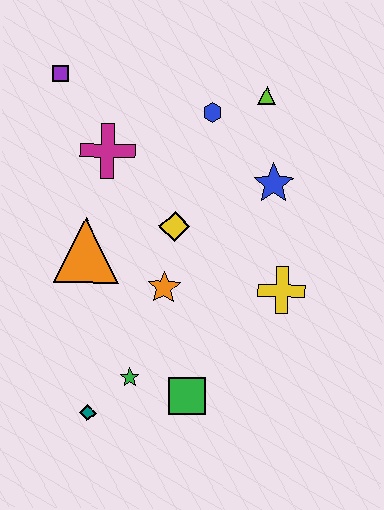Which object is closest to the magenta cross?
The purple square is closest to the magenta cross.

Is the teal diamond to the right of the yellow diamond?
No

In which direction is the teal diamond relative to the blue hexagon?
The teal diamond is below the blue hexagon.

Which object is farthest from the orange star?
The purple square is farthest from the orange star.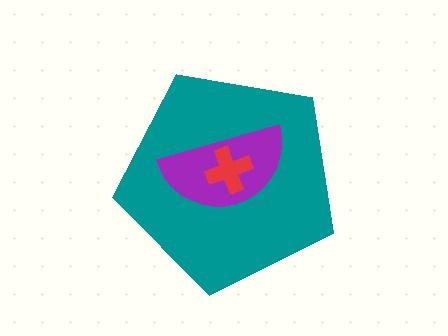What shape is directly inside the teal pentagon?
The purple semicircle.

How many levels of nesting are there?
3.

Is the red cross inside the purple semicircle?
Yes.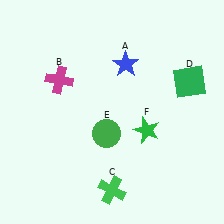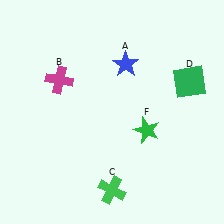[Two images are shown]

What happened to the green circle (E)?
The green circle (E) was removed in Image 2. It was in the bottom-left area of Image 1.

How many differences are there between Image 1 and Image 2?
There is 1 difference between the two images.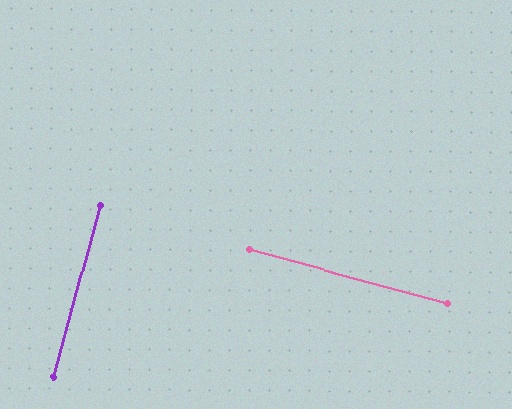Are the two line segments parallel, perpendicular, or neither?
Perpendicular — they meet at approximately 90°.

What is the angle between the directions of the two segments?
Approximately 90 degrees.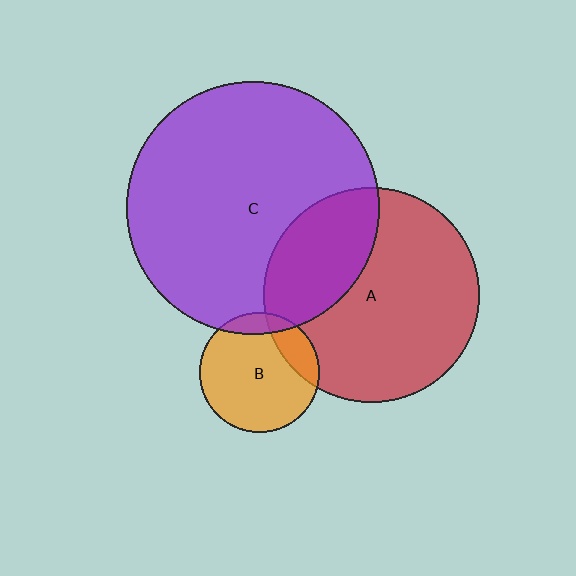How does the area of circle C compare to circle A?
Approximately 1.4 times.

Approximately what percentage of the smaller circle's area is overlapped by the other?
Approximately 30%.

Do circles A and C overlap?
Yes.